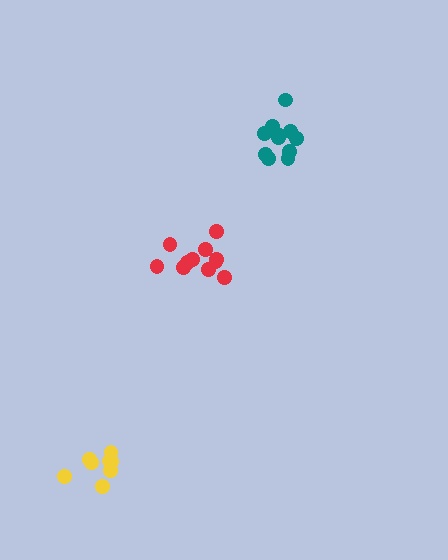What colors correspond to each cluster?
The clusters are colored: red, teal, yellow.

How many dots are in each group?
Group 1: 11 dots, Group 2: 11 dots, Group 3: 8 dots (30 total).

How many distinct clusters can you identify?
There are 3 distinct clusters.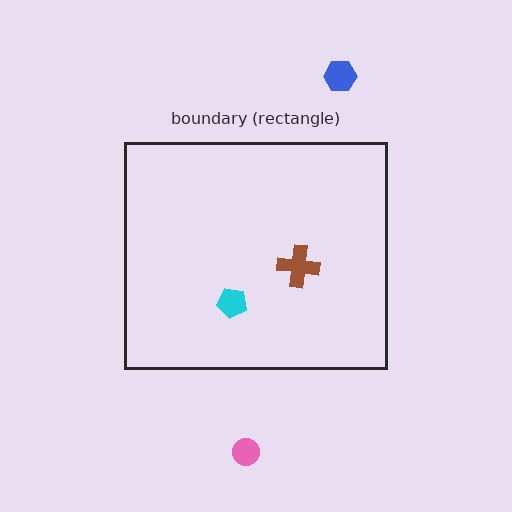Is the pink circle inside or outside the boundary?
Outside.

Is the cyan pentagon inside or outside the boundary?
Inside.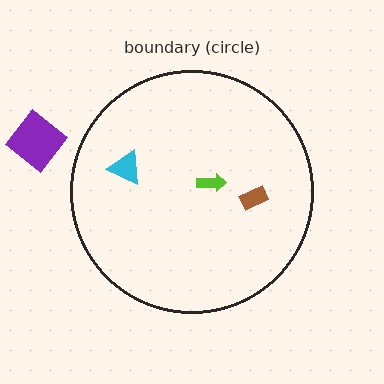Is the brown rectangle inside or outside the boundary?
Inside.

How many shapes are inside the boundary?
3 inside, 1 outside.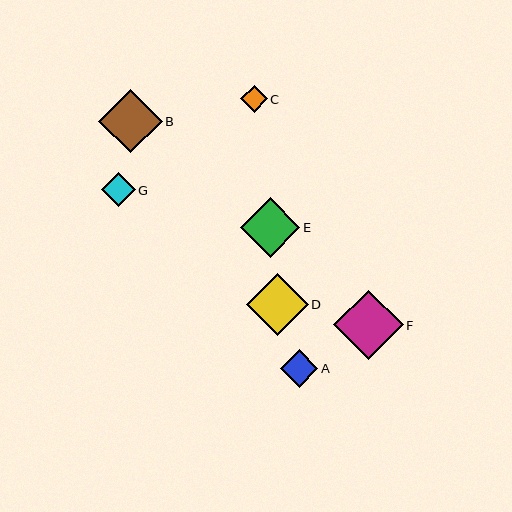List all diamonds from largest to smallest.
From largest to smallest: F, B, D, E, A, G, C.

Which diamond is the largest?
Diamond F is the largest with a size of approximately 69 pixels.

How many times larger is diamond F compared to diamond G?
Diamond F is approximately 2.1 times the size of diamond G.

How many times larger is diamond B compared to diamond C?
Diamond B is approximately 2.4 times the size of diamond C.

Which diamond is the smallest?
Diamond C is the smallest with a size of approximately 27 pixels.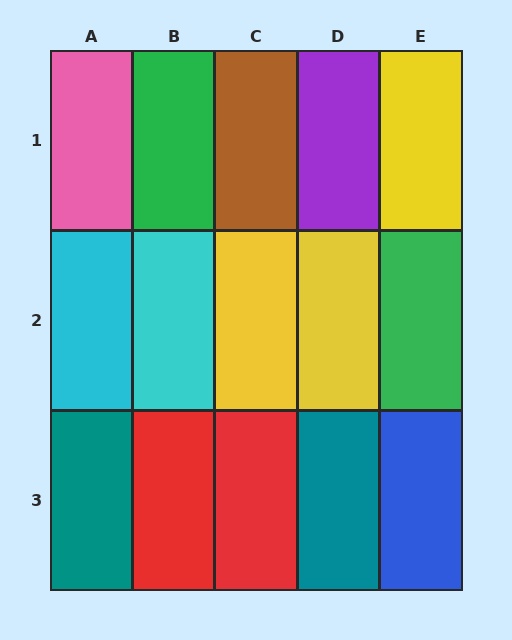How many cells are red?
2 cells are red.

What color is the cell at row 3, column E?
Blue.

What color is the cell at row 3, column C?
Red.